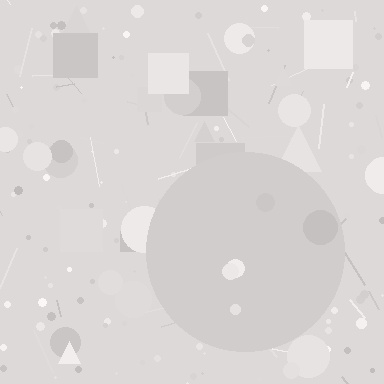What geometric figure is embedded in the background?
A circle is embedded in the background.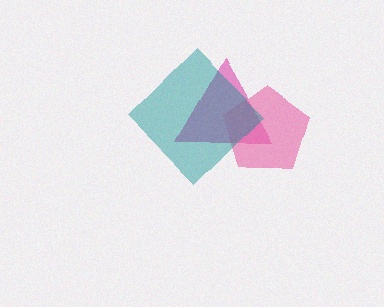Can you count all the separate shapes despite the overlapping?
Yes, there are 3 separate shapes.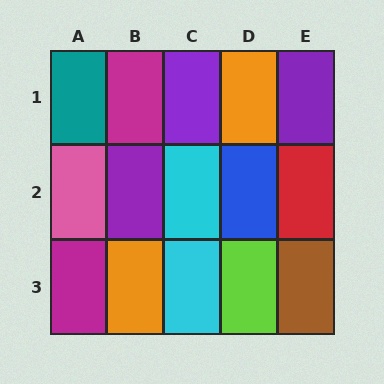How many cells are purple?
3 cells are purple.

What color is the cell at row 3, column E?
Brown.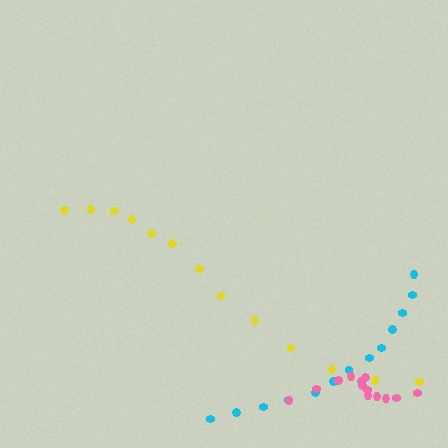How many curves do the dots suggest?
There are 3 distinct paths.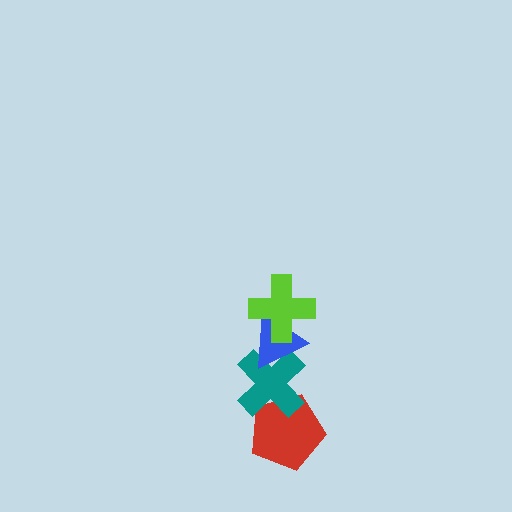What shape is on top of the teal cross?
The blue triangle is on top of the teal cross.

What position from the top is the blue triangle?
The blue triangle is 2nd from the top.